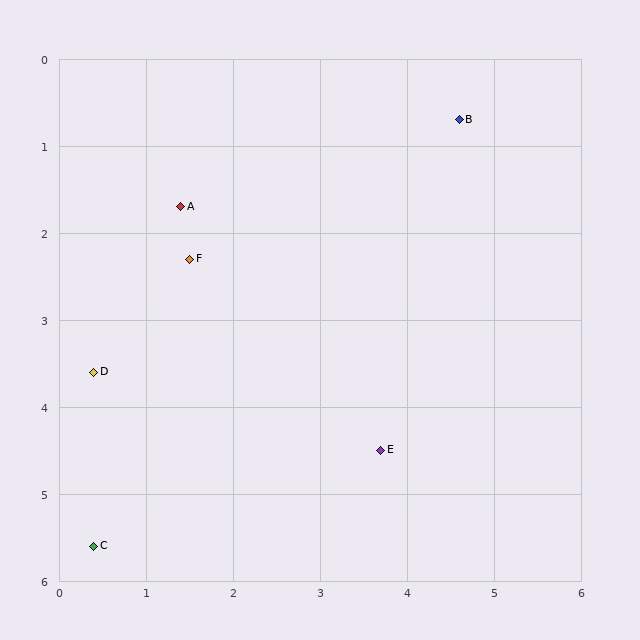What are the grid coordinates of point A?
Point A is at approximately (1.4, 1.7).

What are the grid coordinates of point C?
Point C is at approximately (0.4, 5.6).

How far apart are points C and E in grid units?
Points C and E are about 3.5 grid units apart.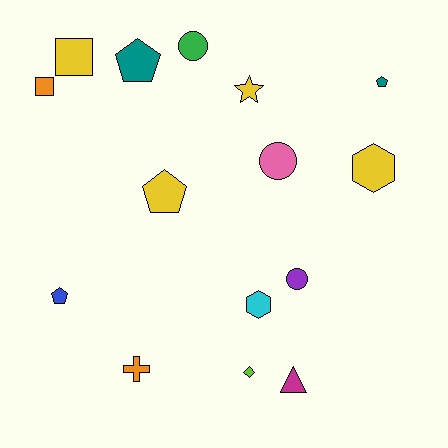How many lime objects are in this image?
There is 1 lime object.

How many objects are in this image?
There are 15 objects.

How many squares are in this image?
There are 2 squares.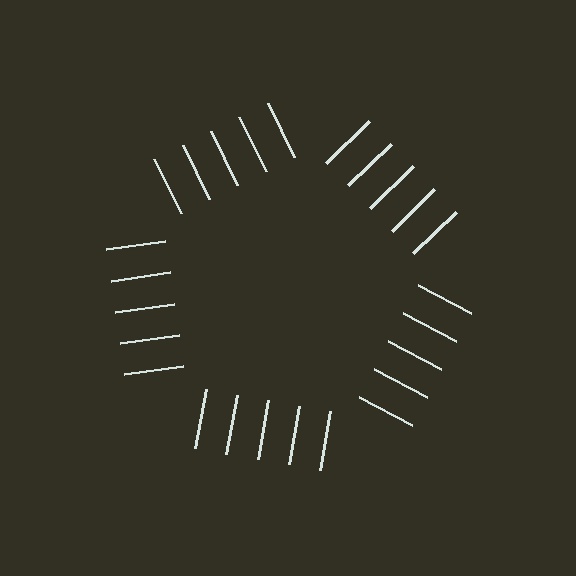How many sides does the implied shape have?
5 sides — the line-ends trace a pentagon.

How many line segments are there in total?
25 — 5 along each of the 5 edges.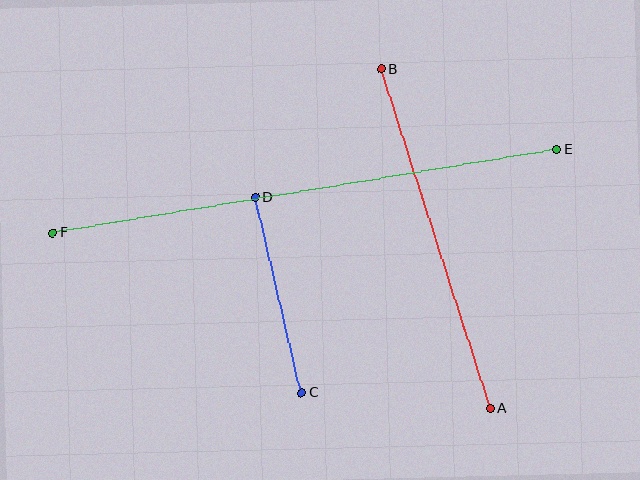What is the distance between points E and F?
The distance is approximately 511 pixels.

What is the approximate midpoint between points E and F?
The midpoint is at approximately (305, 191) pixels.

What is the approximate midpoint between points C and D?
The midpoint is at approximately (279, 295) pixels.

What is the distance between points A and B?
The distance is approximately 356 pixels.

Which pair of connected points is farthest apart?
Points E and F are farthest apart.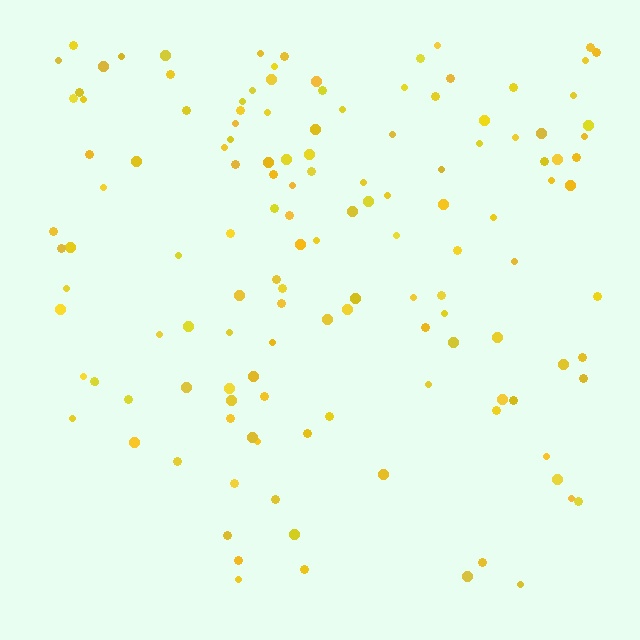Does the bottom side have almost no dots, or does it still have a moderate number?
Still a moderate number, just noticeably fewer than the top.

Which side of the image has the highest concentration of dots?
The top.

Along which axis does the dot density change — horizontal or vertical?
Vertical.